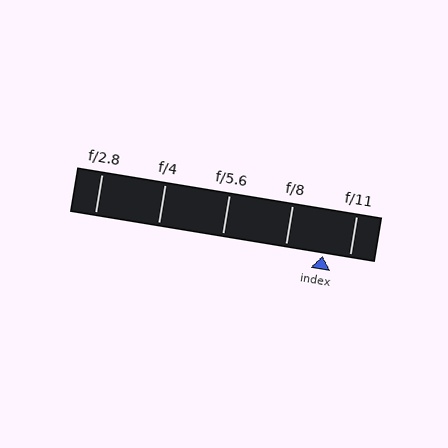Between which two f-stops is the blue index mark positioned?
The index mark is between f/8 and f/11.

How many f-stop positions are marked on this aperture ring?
There are 5 f-stop positions marked.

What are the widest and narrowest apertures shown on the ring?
The widest aperture shown is f/2.8 and the narrowest is f/11.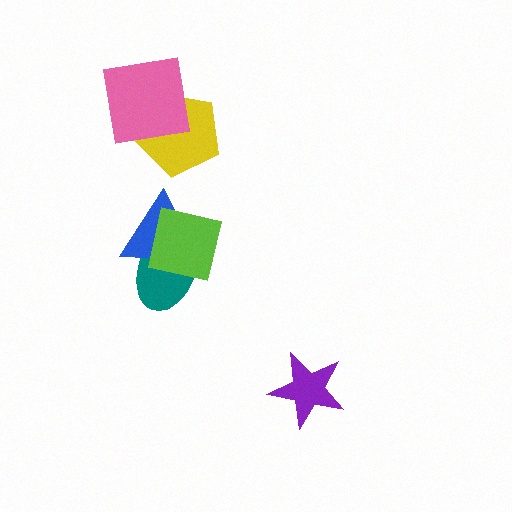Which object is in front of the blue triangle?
The lime square is in front of the blue triangle.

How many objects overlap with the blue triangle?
2 objects overlap with the blue triangle.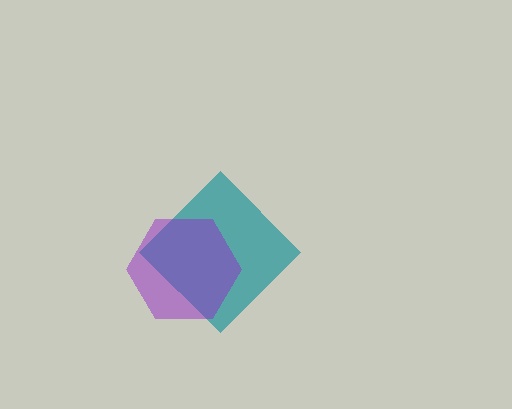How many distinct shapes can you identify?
There are 2 distinct shapes: a teal diamond, a purple hexagon.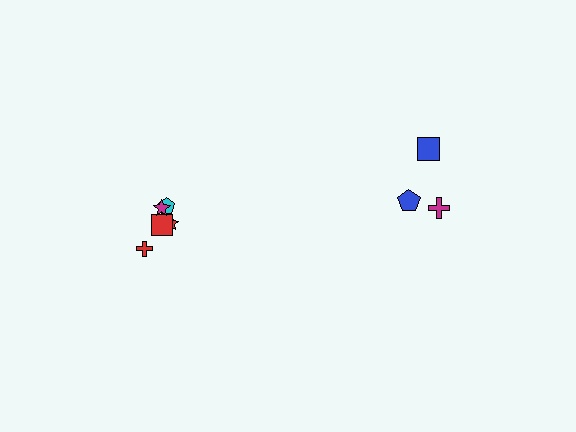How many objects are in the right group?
There are 3 objects.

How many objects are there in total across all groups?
There are 8 objects.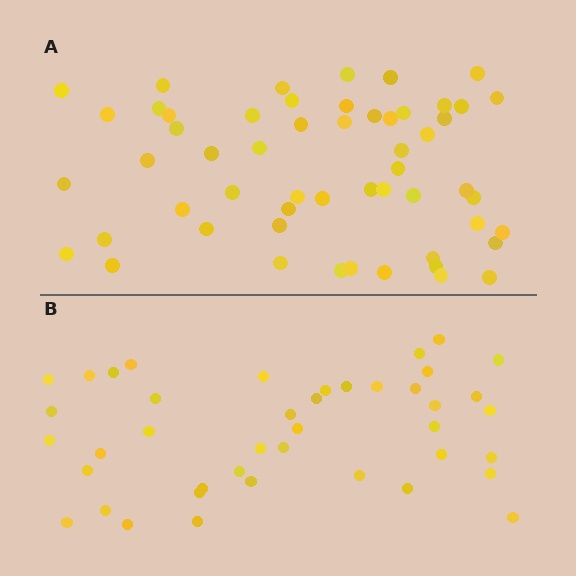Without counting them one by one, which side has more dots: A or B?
Region A (the top region) has more dots.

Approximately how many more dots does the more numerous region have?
Region A has approximately 15 more dots than region B.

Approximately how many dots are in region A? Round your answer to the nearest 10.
About 60 dots. (The exact count is 55, which rounds to 60.)